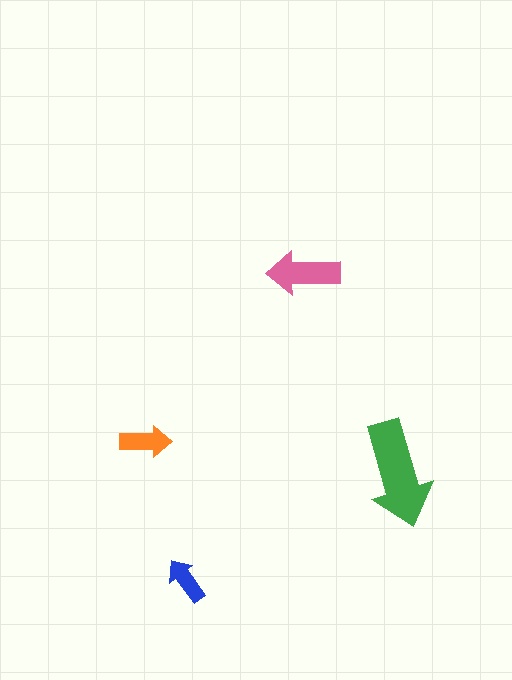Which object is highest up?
The pink arrow is topmost.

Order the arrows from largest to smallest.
the green one, the pink one, the orange one, the blue one.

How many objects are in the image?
There are 4 objects in the image.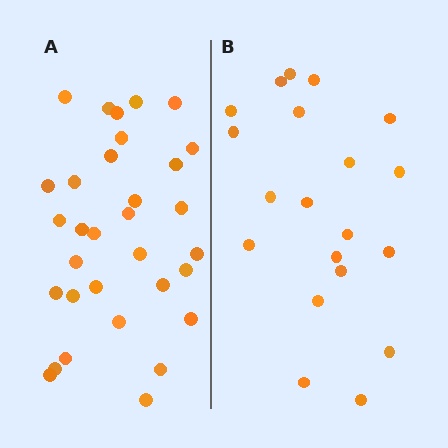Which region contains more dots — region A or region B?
Region A (the left region) has more dots.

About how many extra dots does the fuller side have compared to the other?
Region A has roughly 12 or so more dots than region B.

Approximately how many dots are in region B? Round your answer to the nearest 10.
About 20 dots.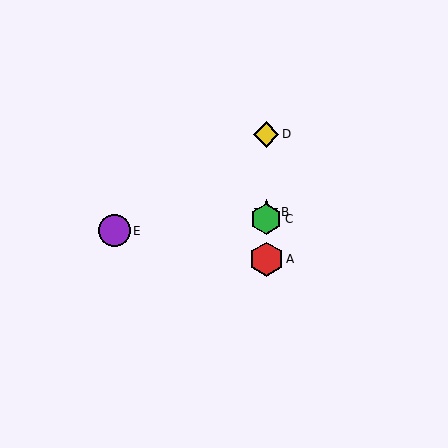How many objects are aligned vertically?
4 objects (A, B, C, D) are aligned vertically.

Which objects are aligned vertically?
Objects A, B, C, D are aligned vertically.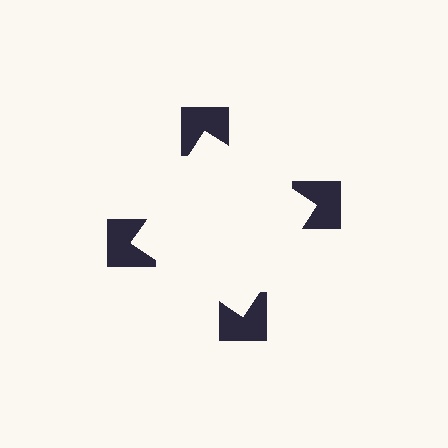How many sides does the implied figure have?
4 sides.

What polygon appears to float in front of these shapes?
An illusory square — its edges are inferred from the aligned wedge cuts in the notched squares, not physically drawn.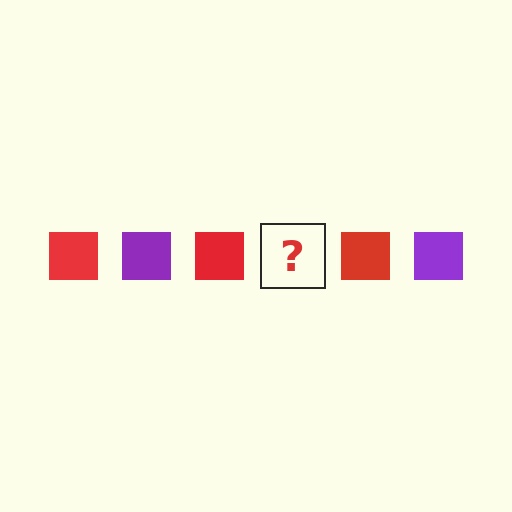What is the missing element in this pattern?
The missing element is a purple square.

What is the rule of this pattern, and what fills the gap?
The rule is that the pattern cycles through red, purple squares. The gap should be filled with a purple square.